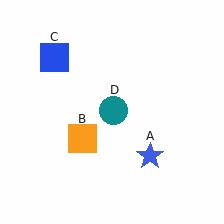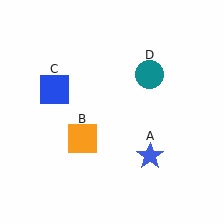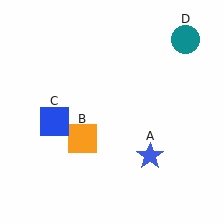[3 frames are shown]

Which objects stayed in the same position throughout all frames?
Blue star (object A) and orange square (object B) remained stationary.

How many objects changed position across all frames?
2 objects changed position: blue square (object C), teal circle (object D).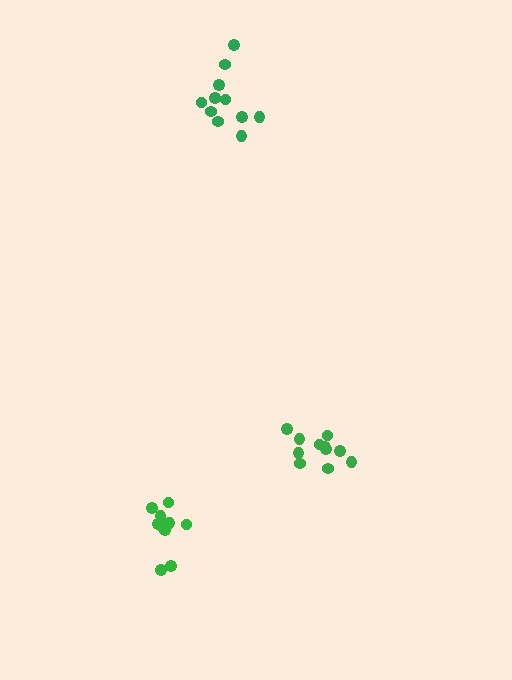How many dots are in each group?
Group 1: 11 dots, Group 2: 11 dots, Group 3: 11 dots (33 total).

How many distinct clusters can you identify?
There are 3 distinct clusters.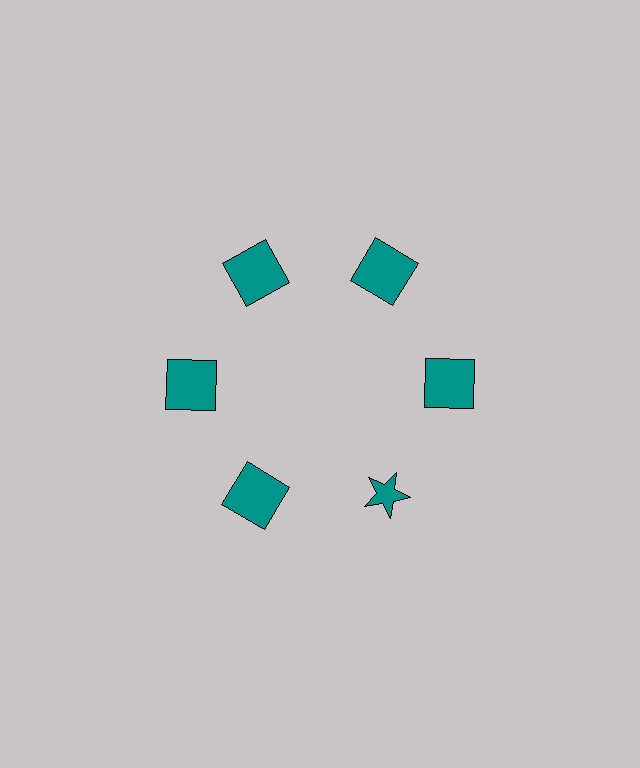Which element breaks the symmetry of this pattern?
The teal star at roughly the 5 o'clock position breaks the symmetry. All other shapes are teal squares.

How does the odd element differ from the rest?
It has a different shape: star instead of square.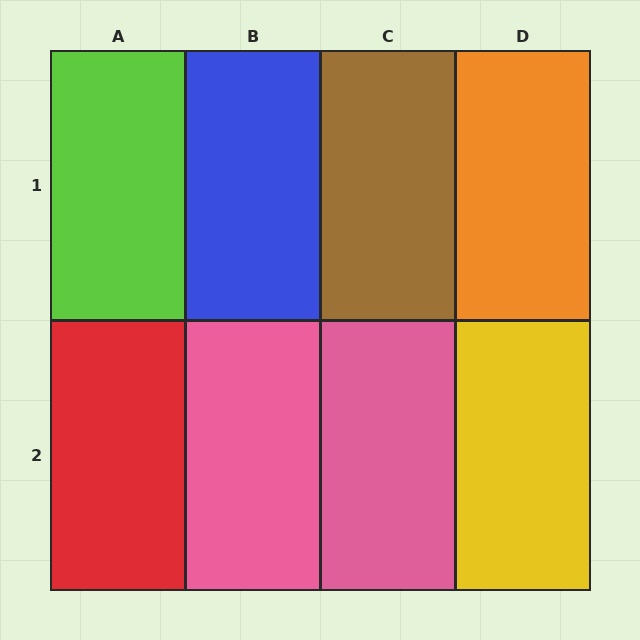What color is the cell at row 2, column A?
Red.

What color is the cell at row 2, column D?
Yellow.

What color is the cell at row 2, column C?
Pink.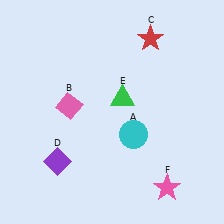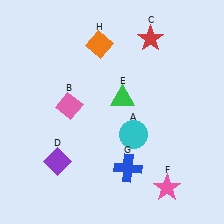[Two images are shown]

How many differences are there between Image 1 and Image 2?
There are 2 differences between the two images.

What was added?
A blue cross (G), an orange diamond (H) were added in Image 2.